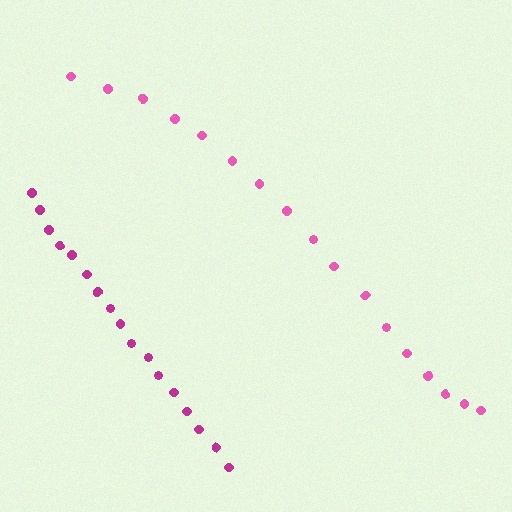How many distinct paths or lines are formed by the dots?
There are 2 distinct paths.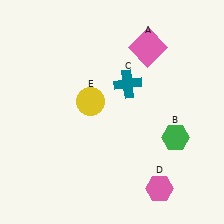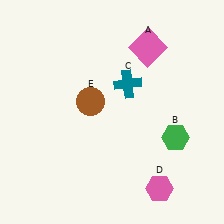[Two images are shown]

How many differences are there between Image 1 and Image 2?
There is 1 difference between the two images.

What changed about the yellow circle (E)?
In Image 1, E is yellow. In Image 2, it changed to brown.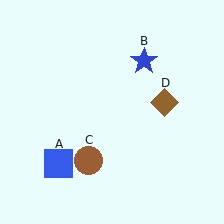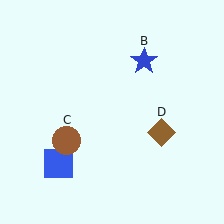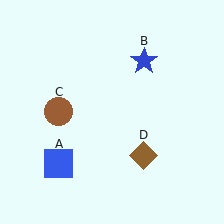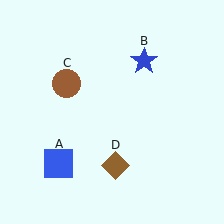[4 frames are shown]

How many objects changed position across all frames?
2 objects changed position: brown circle (object C), brown diamond (object D).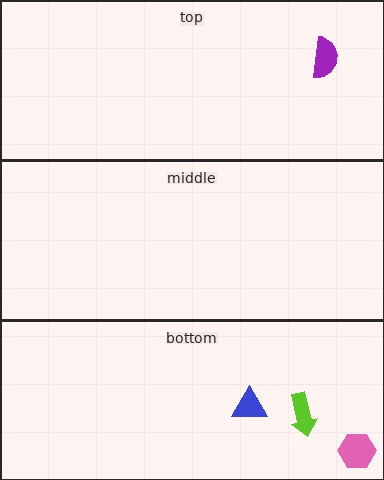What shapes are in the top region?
The purple semicircle.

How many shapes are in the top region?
1.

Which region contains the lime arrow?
The bottom region.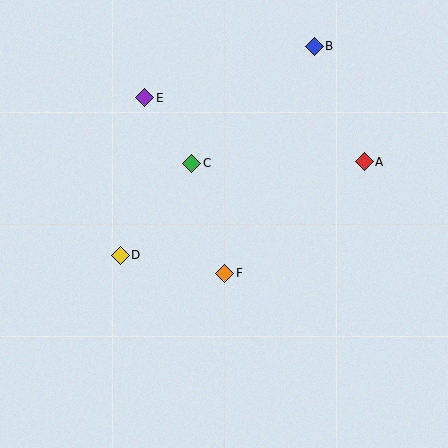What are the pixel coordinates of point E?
Point E is at (145, 98).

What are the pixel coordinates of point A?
Point A is at (364, 162).